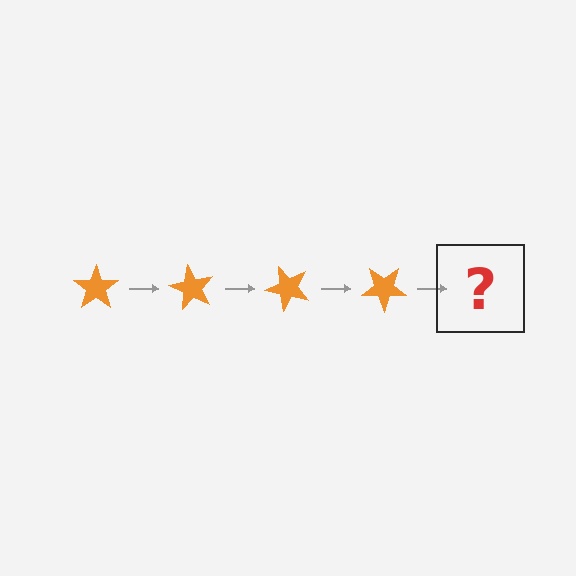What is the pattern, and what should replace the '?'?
The pattern is that the star rotates 60 degrees each step. The '?' should be an orange star rotated 240 degrees.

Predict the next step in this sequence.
The next step is an orange star rotated 240 degrees.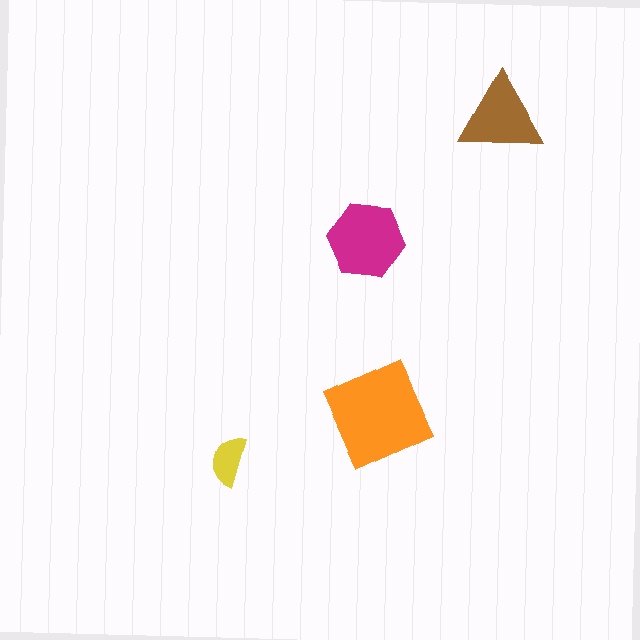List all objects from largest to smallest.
The orange square, the magenta hexagon, the brown triangle, the yellow semicircle.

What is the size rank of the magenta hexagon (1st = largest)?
2nd.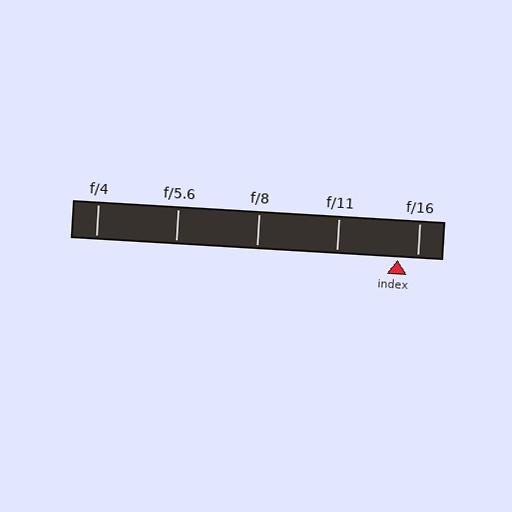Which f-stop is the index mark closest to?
The index mark is closest to f/16.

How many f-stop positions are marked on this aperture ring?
There are 5 f-stop positions marked.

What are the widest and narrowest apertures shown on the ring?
The widest aperture shown is f/4 and the narrowest is f/16.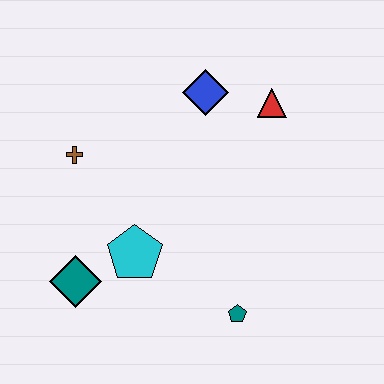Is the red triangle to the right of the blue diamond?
Yes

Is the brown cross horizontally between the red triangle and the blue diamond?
No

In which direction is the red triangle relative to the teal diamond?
The red triangle is to the right of the teal diamond.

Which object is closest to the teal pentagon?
The cyan pentagon is closest to the teal pentagon.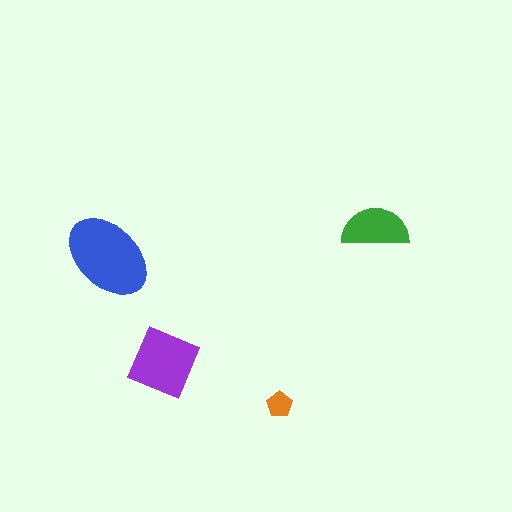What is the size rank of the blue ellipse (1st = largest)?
1st.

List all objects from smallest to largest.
The orange pentagon, the green semicircle, the purple square, the blue ellipse.